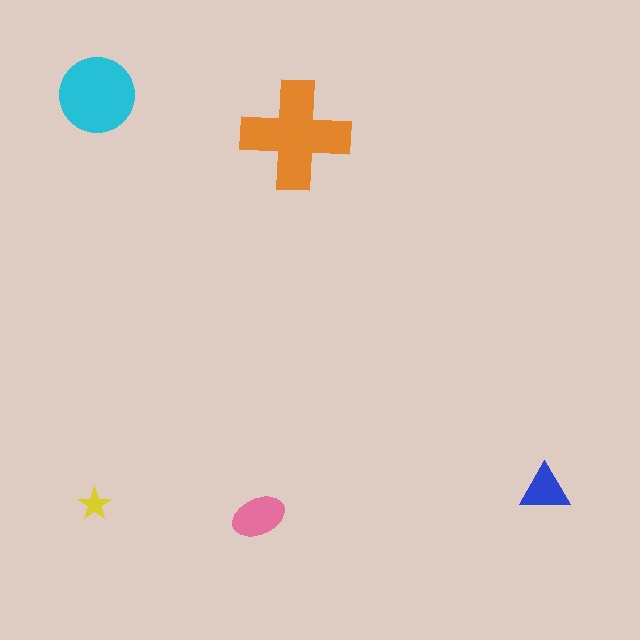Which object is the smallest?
The yellow star.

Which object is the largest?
The orange cross.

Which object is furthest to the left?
The yellow star is leftmost.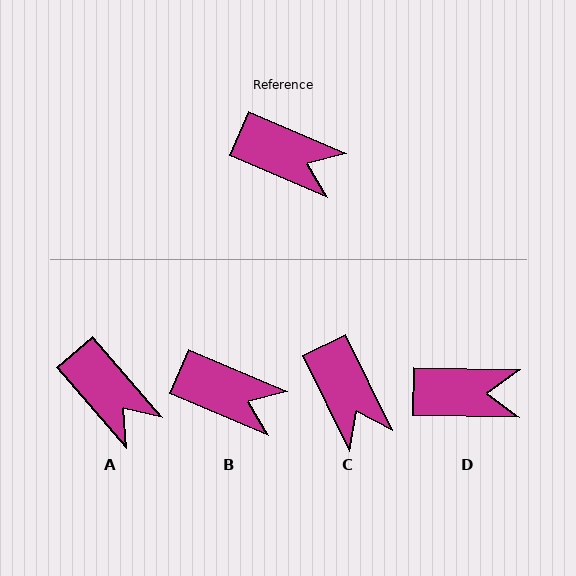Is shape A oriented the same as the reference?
No, it is off by about 26 degrees.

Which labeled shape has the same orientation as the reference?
B.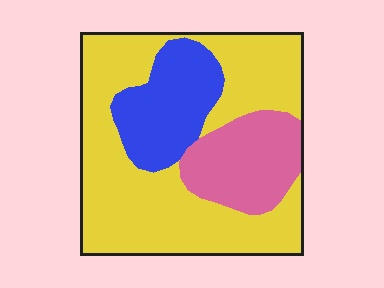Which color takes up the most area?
Yellow, at roughly 60%.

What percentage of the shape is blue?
Blue covers around 20% of the shape.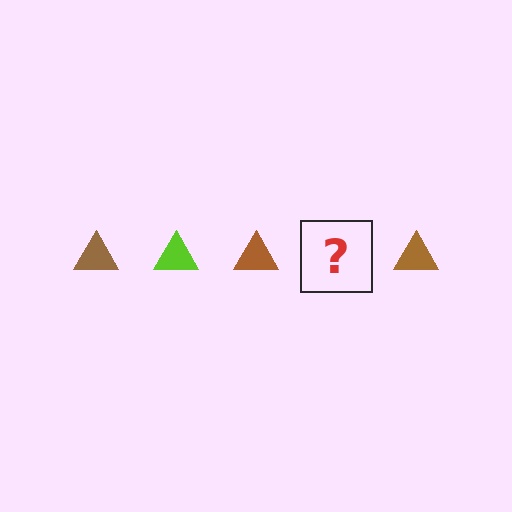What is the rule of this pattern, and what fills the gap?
The rule is that the pattern cycles through brown, lime triangles. The gap should be filled with a lime triangle.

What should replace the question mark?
The question mark should be replaced with a lime triangle.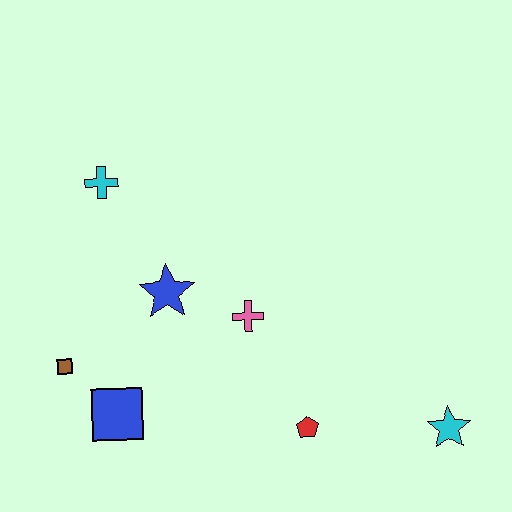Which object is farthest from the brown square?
The cyan star is farthest from the brown square.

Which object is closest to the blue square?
The brown square is closest to the blue square.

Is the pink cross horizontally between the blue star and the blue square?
No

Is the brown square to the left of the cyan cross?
Yes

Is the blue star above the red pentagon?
Yes